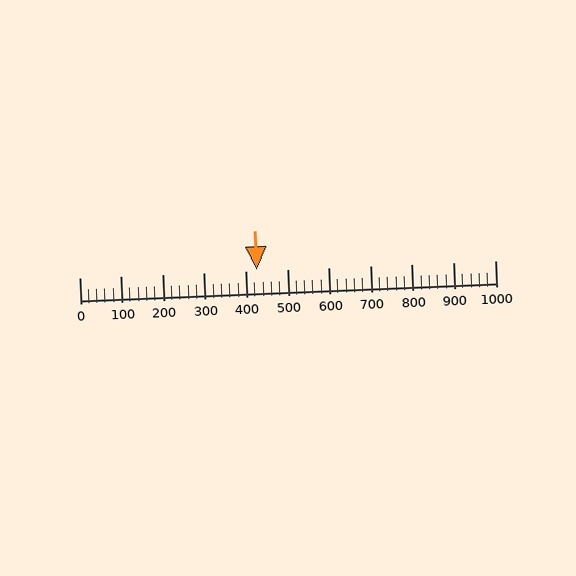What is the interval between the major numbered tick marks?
The major tick marks are spaced 100 units apart.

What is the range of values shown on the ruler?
The ruler shows values from 0 to 1000.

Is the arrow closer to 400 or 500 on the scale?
The arrow is closer to 400.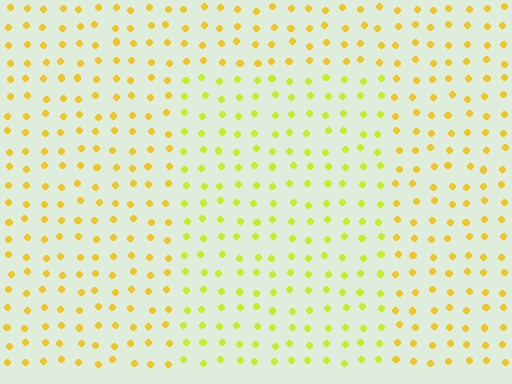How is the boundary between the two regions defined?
The boundary is defined purely by a slight shift in hue (about 27 degrees). Spacing, size, and orientation are identical on both sides.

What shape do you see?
I see a rectangle.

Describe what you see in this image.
The image is filled with small yellow elements in a uniform arrangement. A rectangle-shaped region is visible where the elements are tinted to a slightly different hue, forming a subtle color boundary.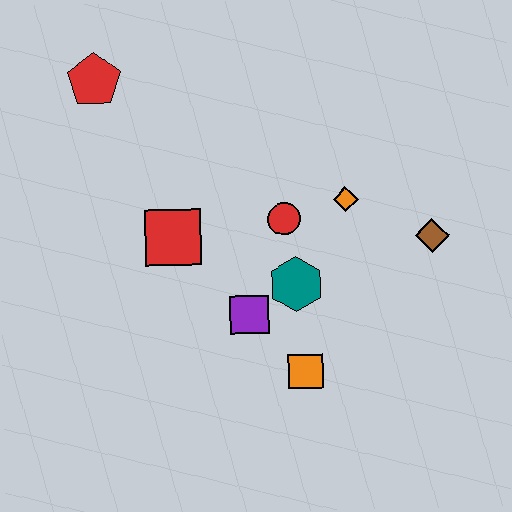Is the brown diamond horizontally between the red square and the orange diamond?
No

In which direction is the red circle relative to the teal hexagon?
The red circle is above the teal hexagon.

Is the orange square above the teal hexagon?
No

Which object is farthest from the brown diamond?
The red pentagon is farthest from the brown diamond.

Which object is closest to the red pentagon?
The red square is closest to the red pentagon.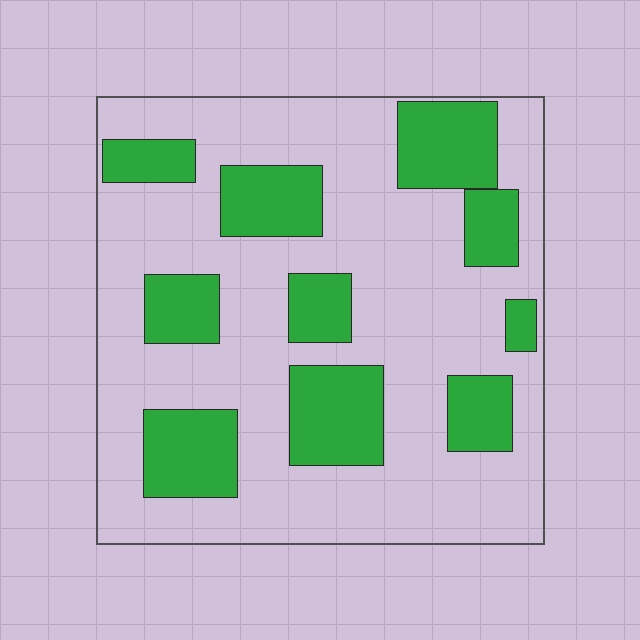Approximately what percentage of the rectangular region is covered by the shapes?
Approximately 30%.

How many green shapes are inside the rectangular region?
10.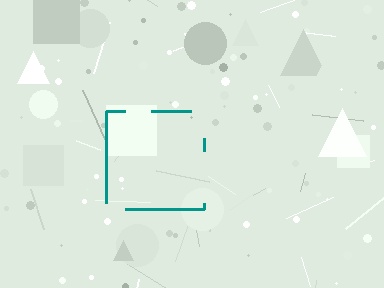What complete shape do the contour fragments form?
The contour fragments form a square.